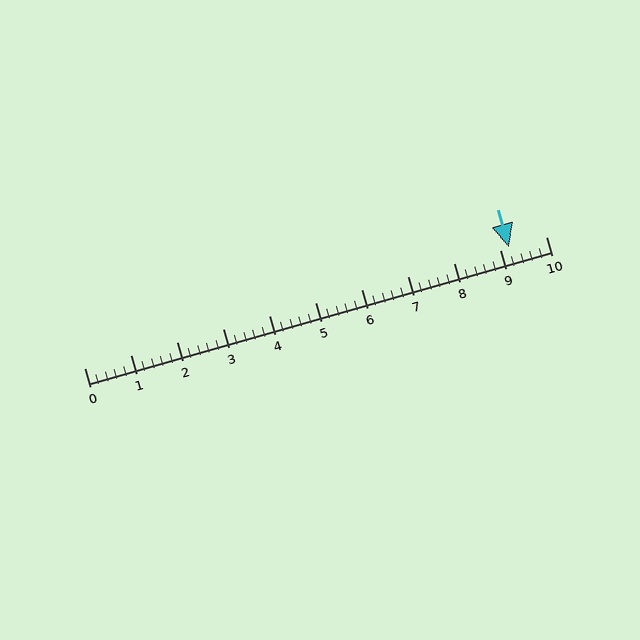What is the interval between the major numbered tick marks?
The major tick marks are spaced 1 units apart.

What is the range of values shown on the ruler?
The ruler shows values from 0 to 10.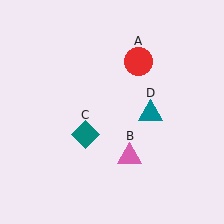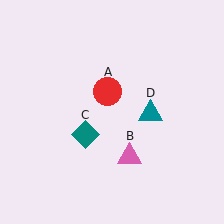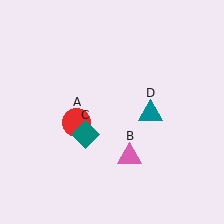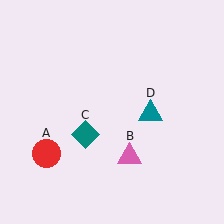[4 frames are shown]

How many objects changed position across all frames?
1 object changed position: red circle (object A).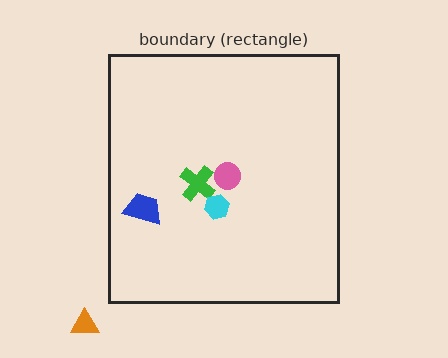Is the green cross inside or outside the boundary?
Inside.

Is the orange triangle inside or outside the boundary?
Outside.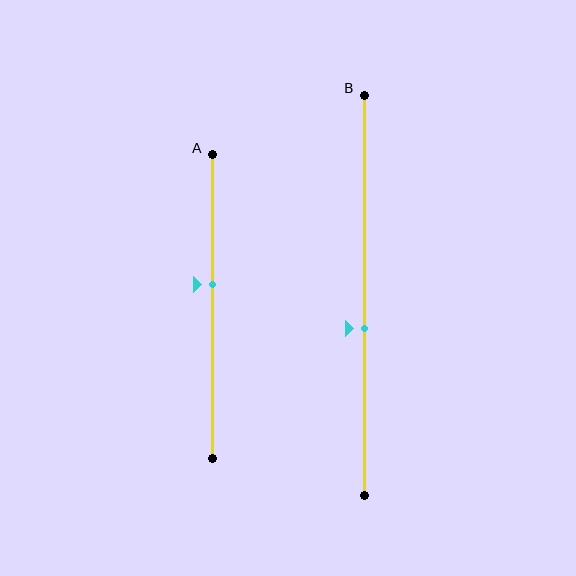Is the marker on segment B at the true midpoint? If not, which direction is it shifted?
No, the marker on segment B is shifted downward by about 8% of the segment length.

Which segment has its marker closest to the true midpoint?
Segment A has its marker closest to the true midpoint.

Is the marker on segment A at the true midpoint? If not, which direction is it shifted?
No, the marker on segment A is shifted upward by about 7% of the segment length.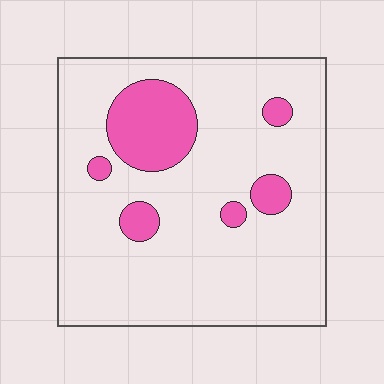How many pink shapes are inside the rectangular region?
6.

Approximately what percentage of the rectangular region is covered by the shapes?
Approximately 15%.